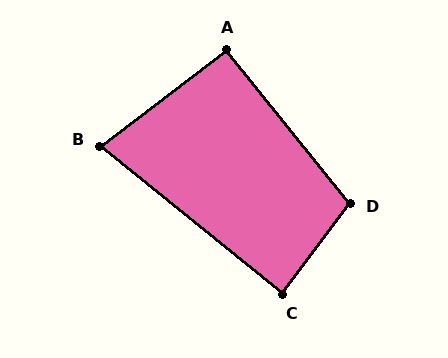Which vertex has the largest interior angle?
D, at approximately 104 degrees.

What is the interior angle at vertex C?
Approximately 88 degrees (approximately right).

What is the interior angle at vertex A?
Approximately 92 degrees (approximately right).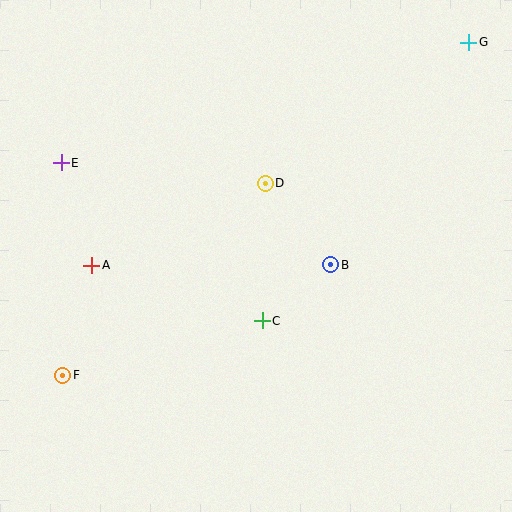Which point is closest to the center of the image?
Point C at (262, 321) is closest to the center.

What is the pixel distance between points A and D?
The distance between A and D is 192 pixels.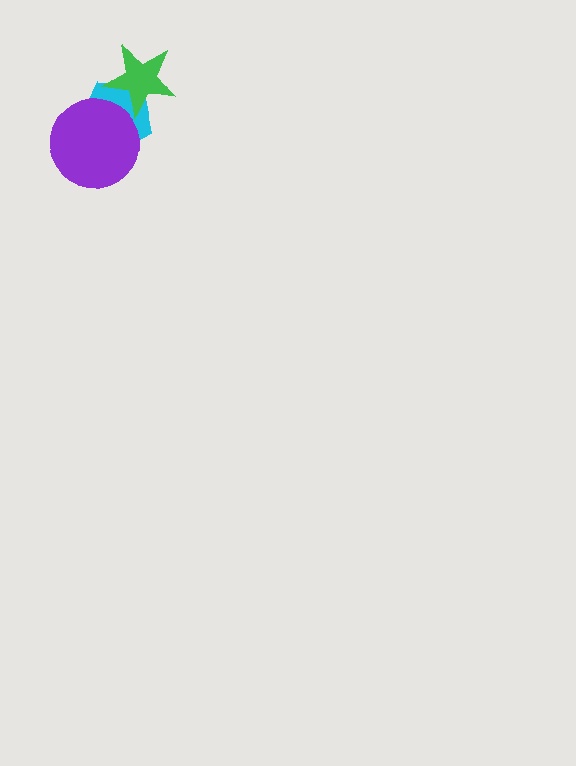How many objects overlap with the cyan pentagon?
2 objects overlap with the cyan pentagon.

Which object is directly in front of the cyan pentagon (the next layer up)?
The green star is directly in front of the cyan pentagon.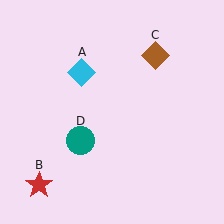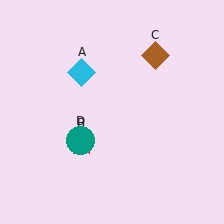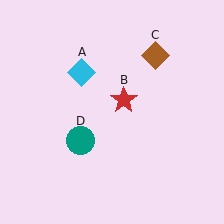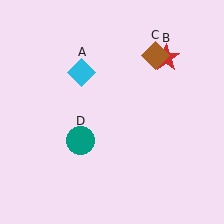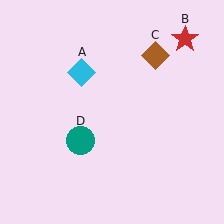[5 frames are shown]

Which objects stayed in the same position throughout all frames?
Cyan diamond (object A) and brown diamond (object C) and teal circle (object D) remained stationary.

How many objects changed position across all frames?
1 object changed position: red star (object B).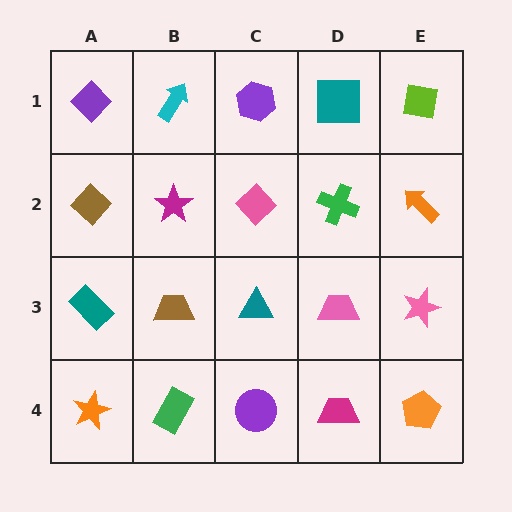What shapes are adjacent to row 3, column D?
A green cross (row 2, column D), a magenta trapezoid (row 4, column D), a teal triangle (row 3, column C), a pink star (row 3, column E).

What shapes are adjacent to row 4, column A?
A teal rectangle (row 3, column A), a green rectangle (row 4, column B).